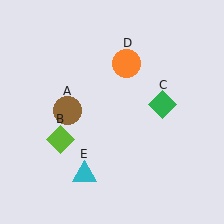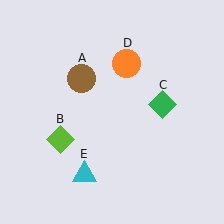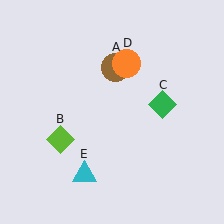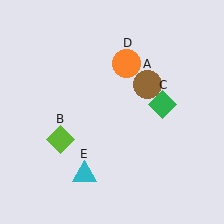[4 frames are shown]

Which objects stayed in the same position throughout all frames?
Lime diamond (object B) and green diamond (object C) and orange circle (object D) and cyan triangle (object E) remained stationary.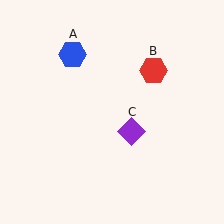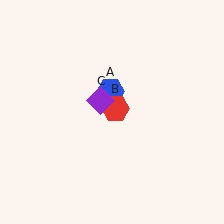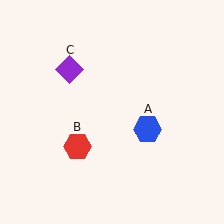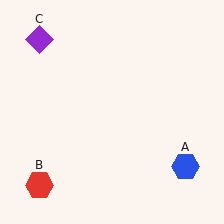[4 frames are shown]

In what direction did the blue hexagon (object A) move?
The blue hexagon (object A) moved down and to the right.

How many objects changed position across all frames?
3 objects changed position: blue hexagon (object A), red hexagon (object B), purple diamond (object C).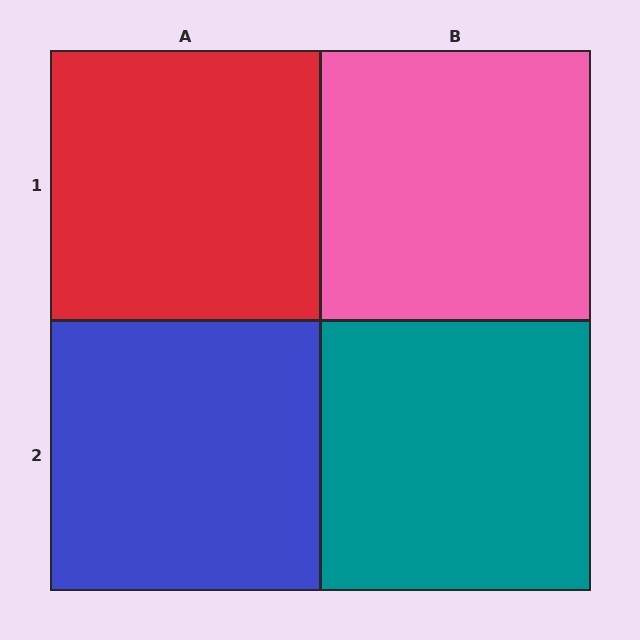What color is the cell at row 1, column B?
Pink.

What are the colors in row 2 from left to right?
Blue, teal.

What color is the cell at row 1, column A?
Red.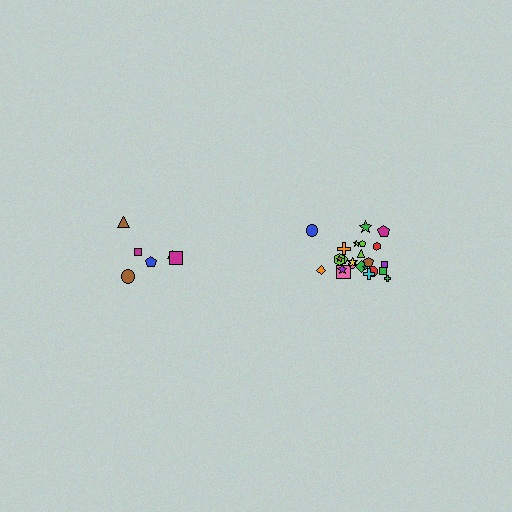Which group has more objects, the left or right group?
The right group.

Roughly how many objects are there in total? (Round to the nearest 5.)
Roughly 30 objects in total.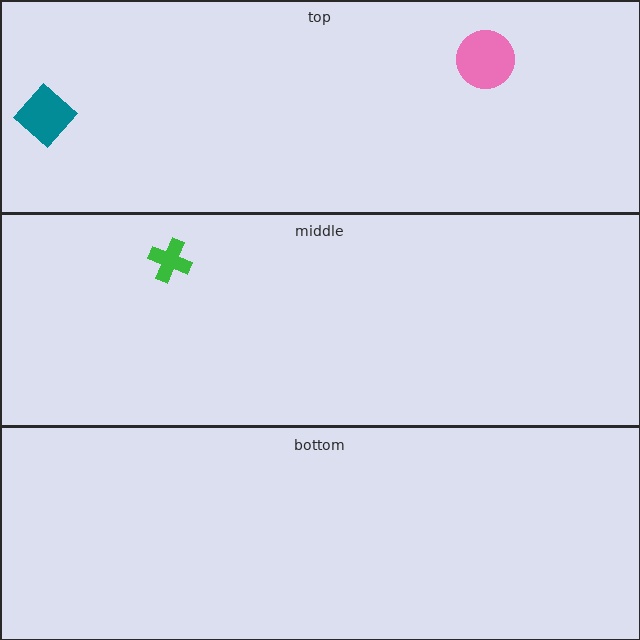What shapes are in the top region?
The pink circle, the teal diamond.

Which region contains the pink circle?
The top region.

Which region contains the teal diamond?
The top region.